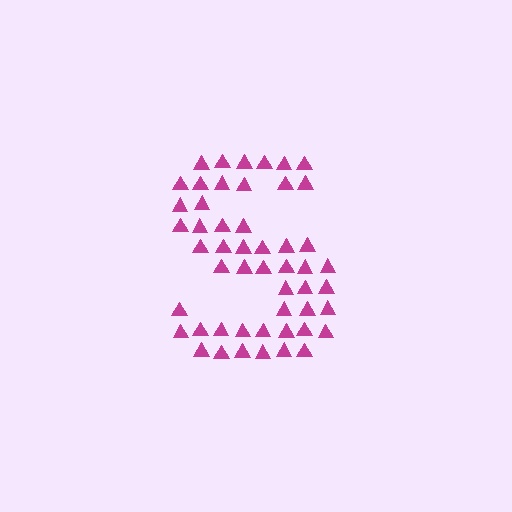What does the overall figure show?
The overall figure shows the letter S.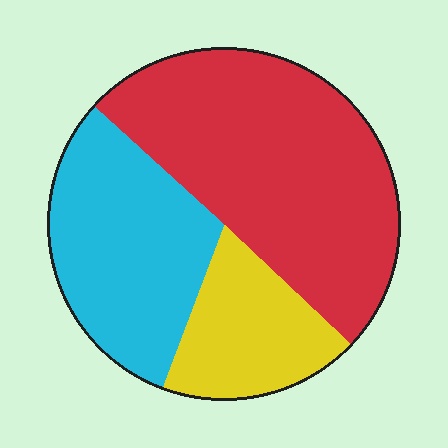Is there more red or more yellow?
Red.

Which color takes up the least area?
Yellow, at roughly 20%.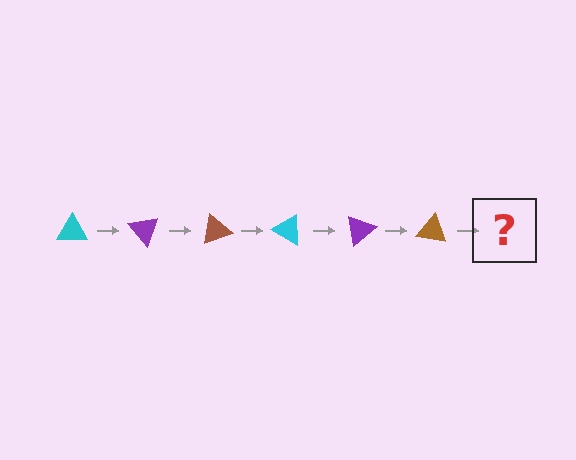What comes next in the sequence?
The next element should be a cyan triangle, rotated 300 degrees from the start.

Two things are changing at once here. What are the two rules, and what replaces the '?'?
The two rules are that it rotates 50 degrees each step and the color cycles through cyan, purple, and brown. The '?' should be a cyan triangle, rotated 300 degrees from the start.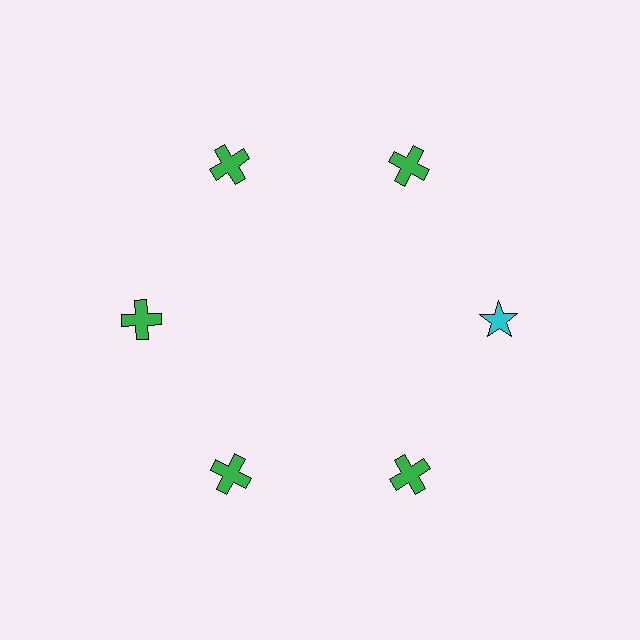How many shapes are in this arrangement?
There are 6 shapes arranged in a ring pattern.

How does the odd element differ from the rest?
It differs in both color (cyan instead of green) and shape (star instead of cross).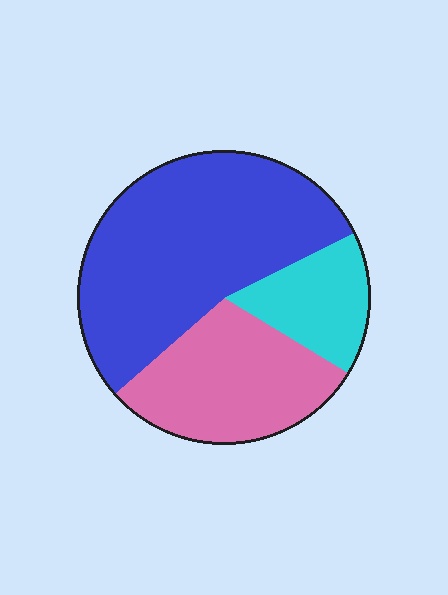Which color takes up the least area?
Cyan, at roughly 15%.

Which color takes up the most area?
Blue, at roughly 55%.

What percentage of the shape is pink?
Pink covers roughly 30% of the shape.